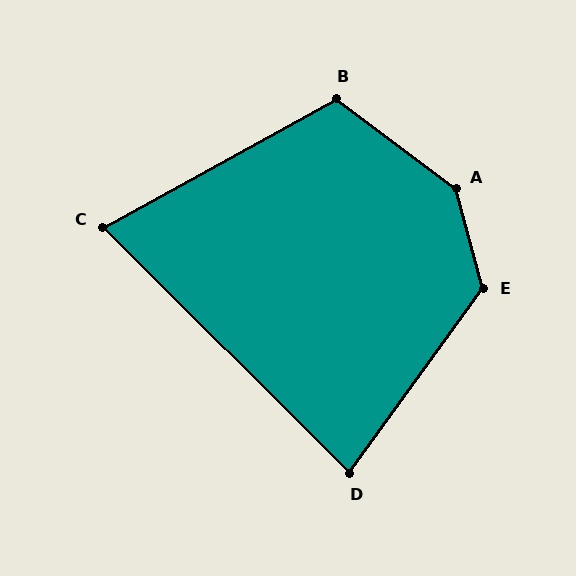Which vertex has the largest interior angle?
A, at approximately 142 degrees.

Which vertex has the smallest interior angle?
C, at approximately 74 degrees.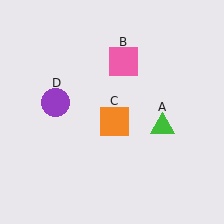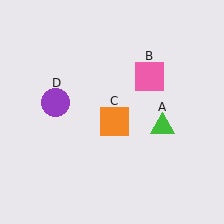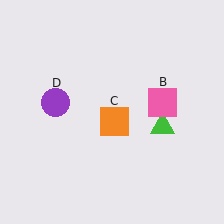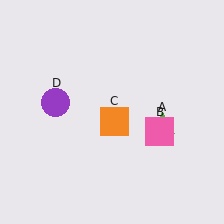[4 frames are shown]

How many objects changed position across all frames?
1 object changed position: pink square (object B).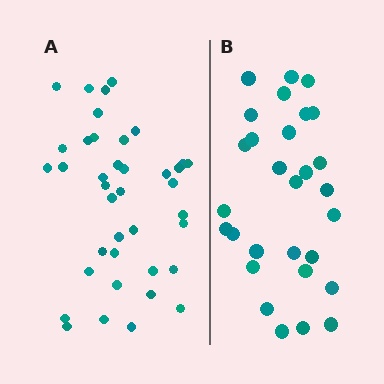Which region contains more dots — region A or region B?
Region A (the left region) has more dots.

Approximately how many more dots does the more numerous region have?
Region A has roughly 10 or so more dots than region B.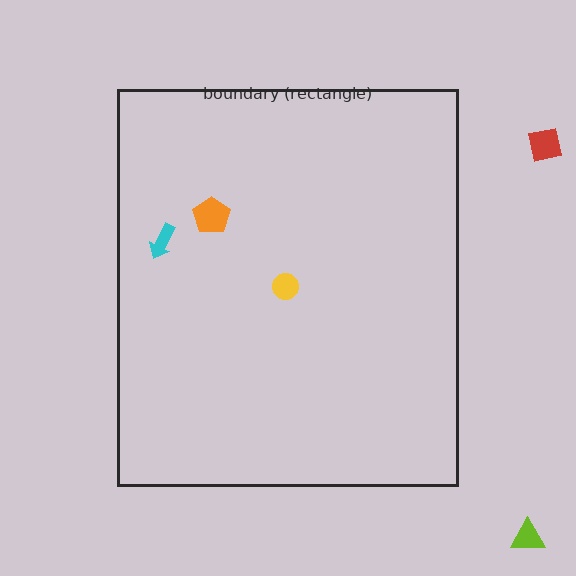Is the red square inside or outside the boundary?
Outside.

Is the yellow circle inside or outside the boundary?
Inside.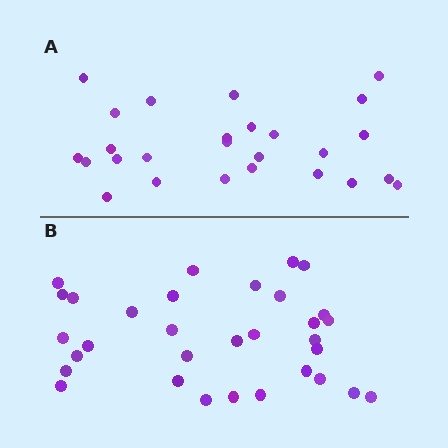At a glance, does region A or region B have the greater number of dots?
Region B (the bottom region) has more dots.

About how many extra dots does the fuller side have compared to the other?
Region B has about 6 more dots than region A.